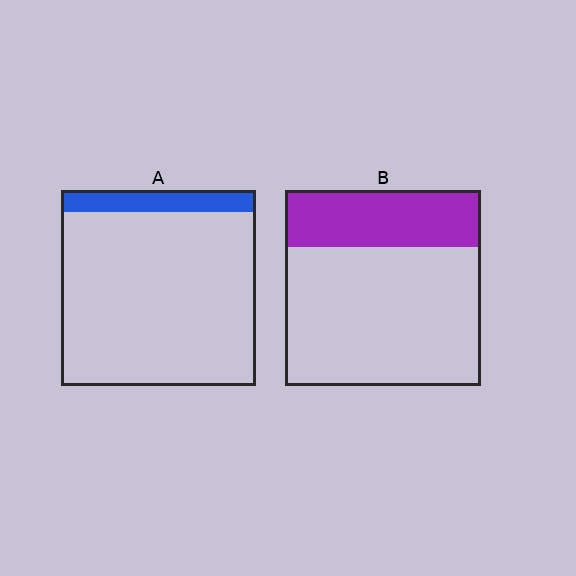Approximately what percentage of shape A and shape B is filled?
A is approximately 10% and B is approximately 30%.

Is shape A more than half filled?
No.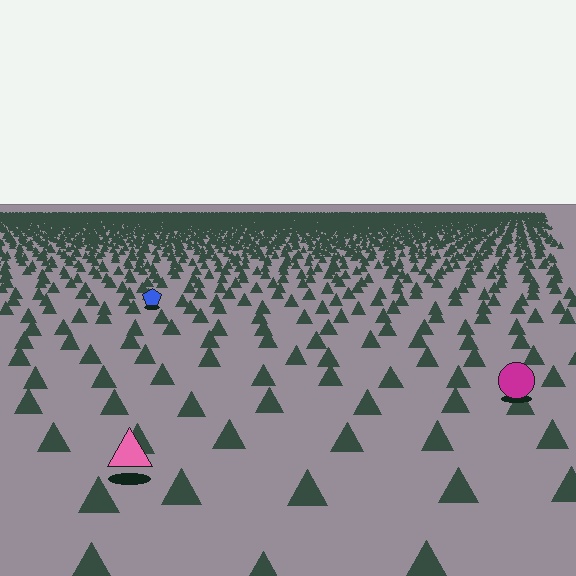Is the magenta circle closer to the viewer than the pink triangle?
No. The pink triangle is closer — you can tell from the texture gradient: the ground texture is coarser near it.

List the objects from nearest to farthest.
From nearest to farthest: the pink triangle, the magenta circle, the blue pentagon.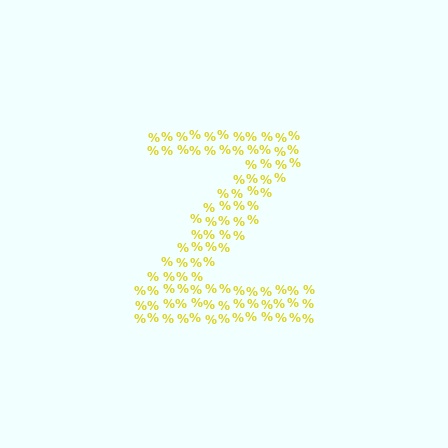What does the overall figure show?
The overall figure shows the letter Z.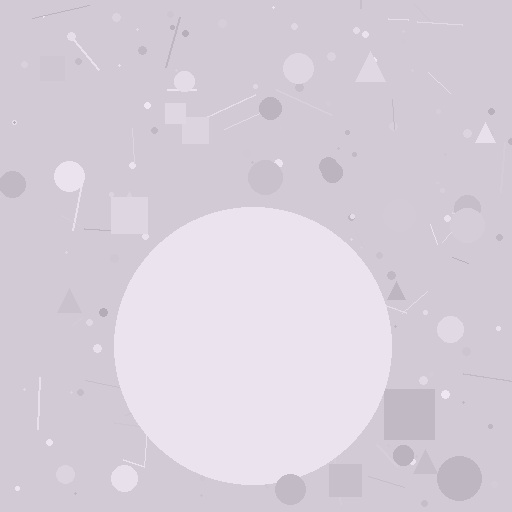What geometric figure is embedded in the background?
A circle is embedded in the background.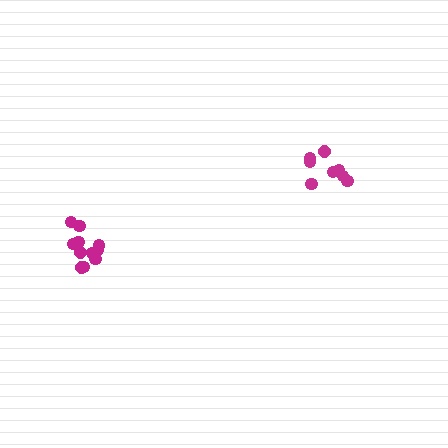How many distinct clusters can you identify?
There are 2 distinct clusters.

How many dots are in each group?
Group 1: 8 dots, Group 2: 11 dots (19 total).